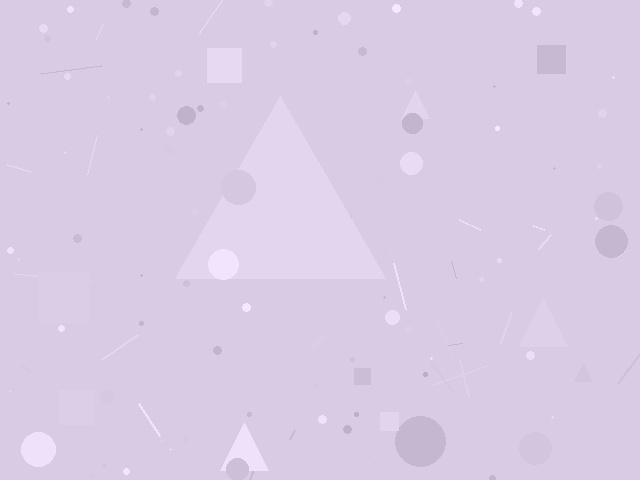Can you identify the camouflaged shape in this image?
The camouflaged shape is a triangle.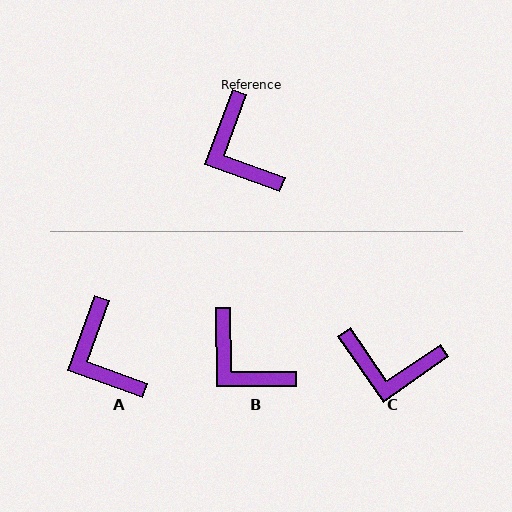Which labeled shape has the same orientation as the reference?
A.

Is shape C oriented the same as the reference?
No, it is off by about 54 degrees.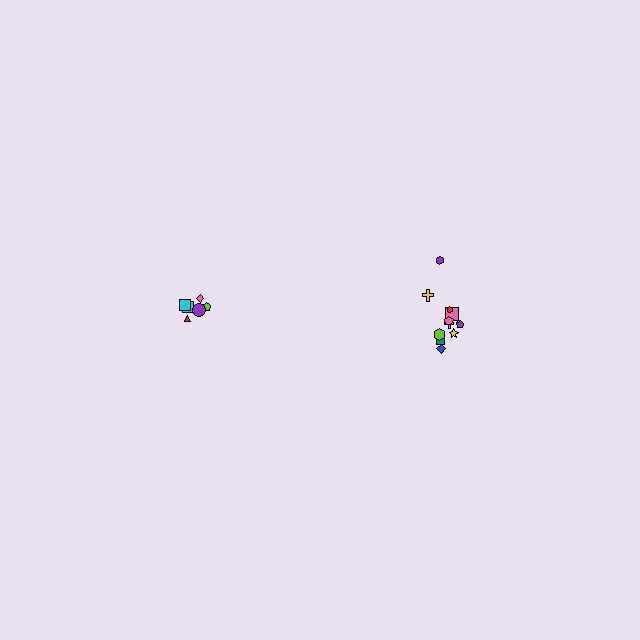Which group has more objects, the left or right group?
The right group.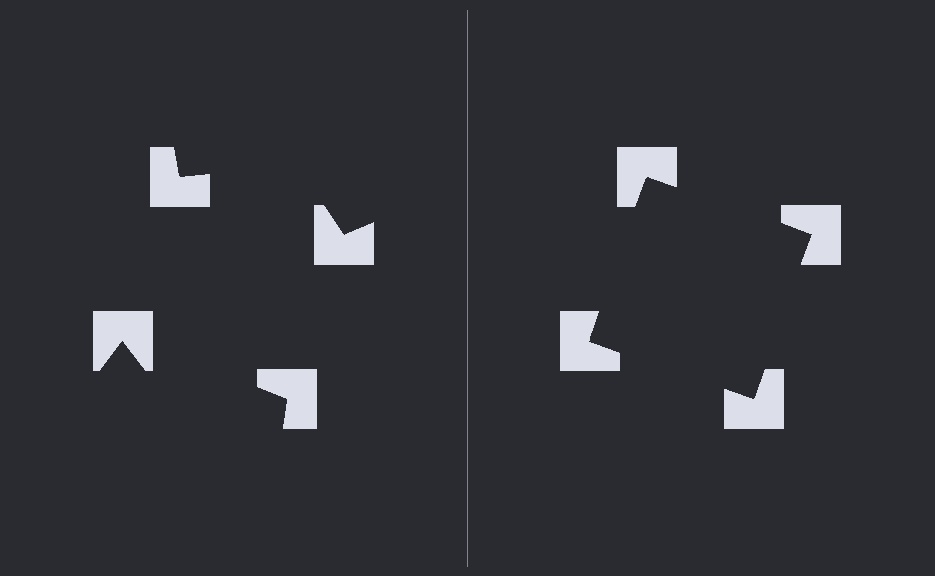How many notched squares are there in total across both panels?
8 — 4 on each side.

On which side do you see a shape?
An illusory square appears on the right side. On the left side the wedge cuts are rotated, so no coherent shape forms.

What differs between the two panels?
The notched squares are positioned identically on both sides; only the wedge orientations differ. On the right they align to a square; on the left they are misaligned.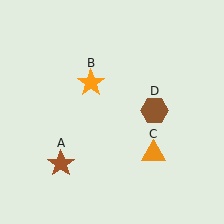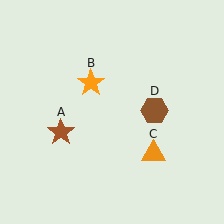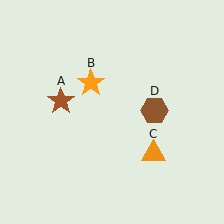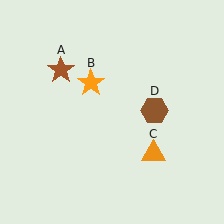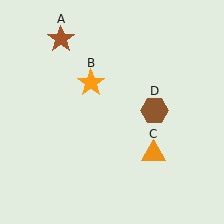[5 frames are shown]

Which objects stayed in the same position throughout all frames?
Orange star (object B) and orange triangle (object C) and brown hexagon (object D) remained stationary.